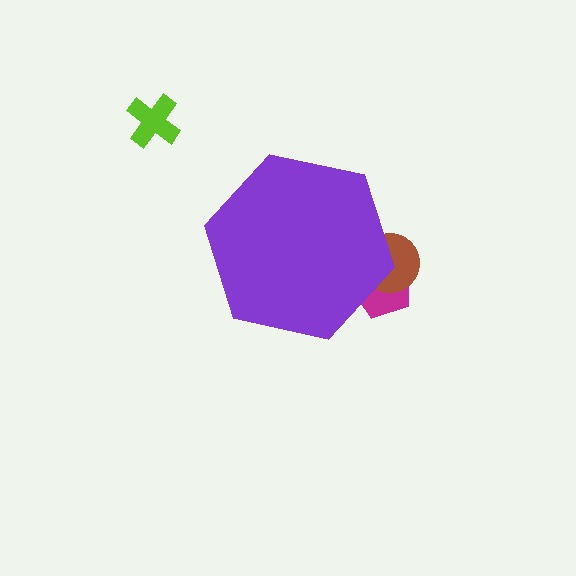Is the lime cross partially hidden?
No, the lime cross is fully visible.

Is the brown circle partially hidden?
Yes, the brown circle is partially hidden behind the purple hexagon.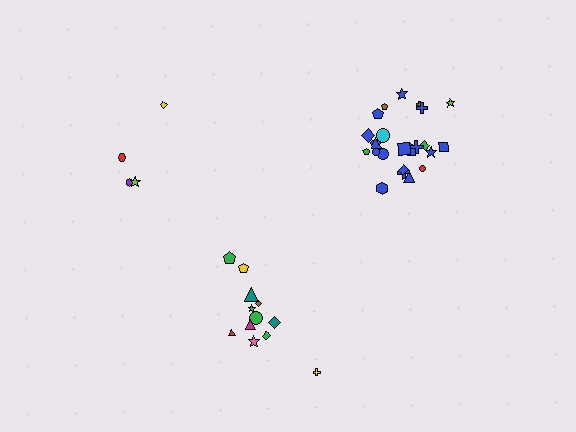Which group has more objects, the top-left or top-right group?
The top-right group.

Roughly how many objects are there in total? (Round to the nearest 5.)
Roughly 40 objects in total.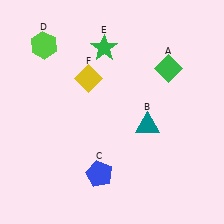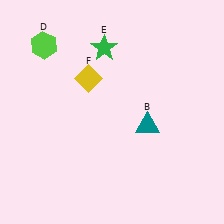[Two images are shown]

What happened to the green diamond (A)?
The green diamond (A) was removed in Image 2. It was in the top-right area of Image 1.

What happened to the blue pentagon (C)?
The blue pentagon (C) was removed in Image 2. It was in the bottom-left area of Image 1.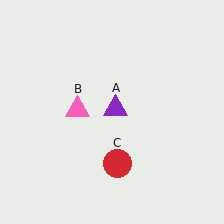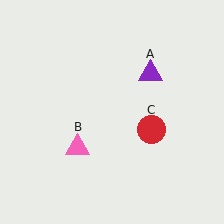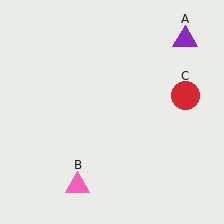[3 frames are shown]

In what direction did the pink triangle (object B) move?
The pink triangle (object B) moved down.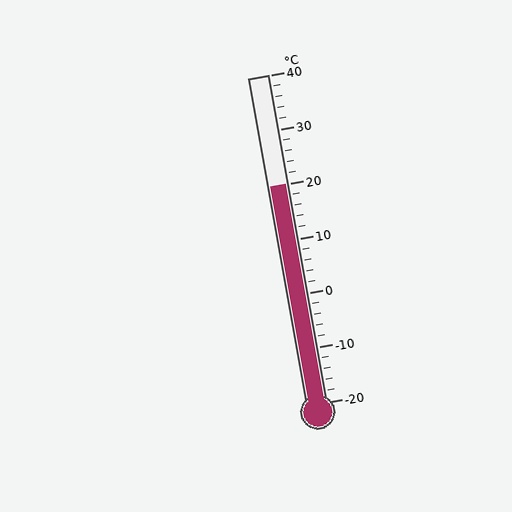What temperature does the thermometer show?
The thermometer shows approximately 20°C.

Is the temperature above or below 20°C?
The temperature is at 20°C.